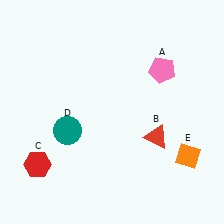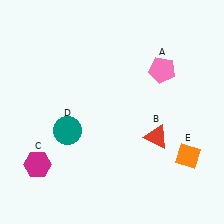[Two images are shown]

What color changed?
The hexagon (C) changed from red in Image 1 to magenta in Image 2.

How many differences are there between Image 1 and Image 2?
There is 1 difference between the two images.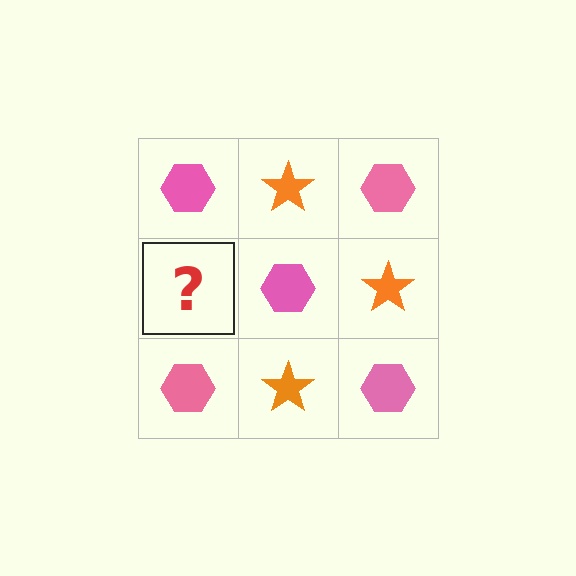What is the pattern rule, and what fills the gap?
The rule is that it alternates pink hexagon and orange star in a checkerboard pattern. The gap should be filled with an orange star.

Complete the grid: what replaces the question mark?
The question mark should be replaced with an orange star.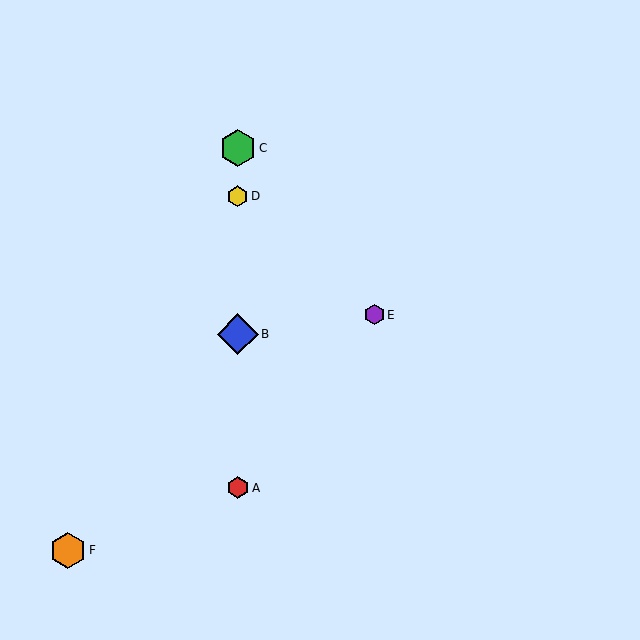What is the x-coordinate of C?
Object C is at x≈238.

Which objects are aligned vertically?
Objects A, B, C, D are aligned vertically.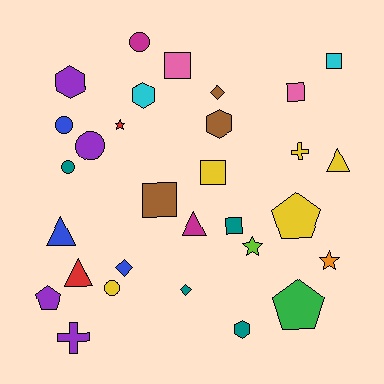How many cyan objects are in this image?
There are 2 cyan objects.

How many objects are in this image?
There are 30 objects.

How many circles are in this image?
There are 5 circles.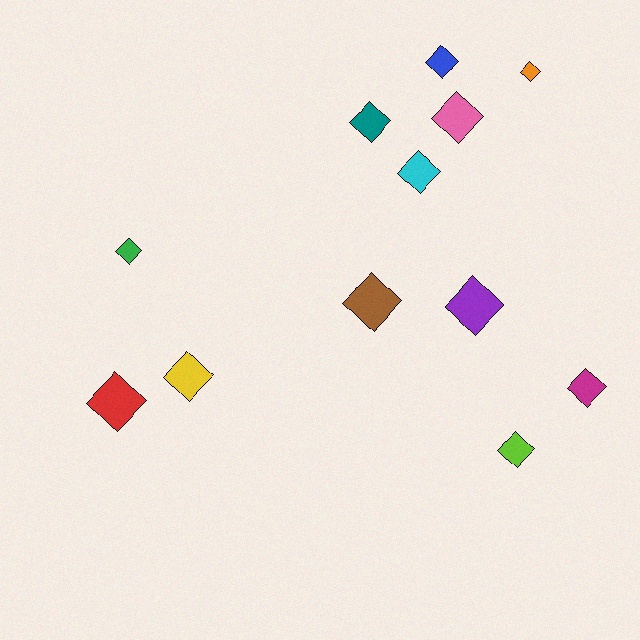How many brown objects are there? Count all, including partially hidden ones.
There is 1 brown object.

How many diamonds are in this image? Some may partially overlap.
There are 12 diamonds.